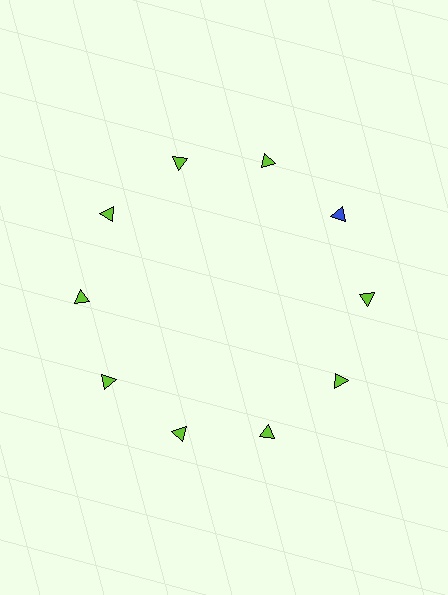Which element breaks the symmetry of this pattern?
The blue triangle at roughly the 2 o'clock position breaks the symmetry. All other shapes are lime triangles.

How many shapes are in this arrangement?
There are 10 shapes arranged in a ring pattern.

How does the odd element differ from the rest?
It has a different color: blue instead of lime.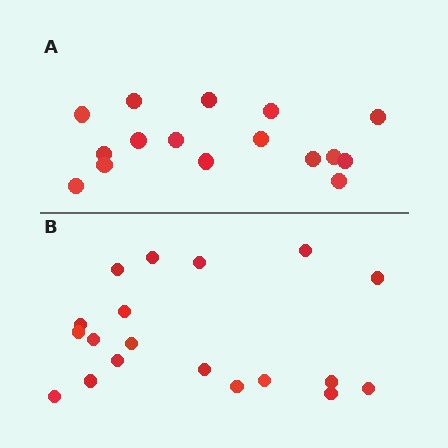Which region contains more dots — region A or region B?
Region B (the bottom region) has more dots.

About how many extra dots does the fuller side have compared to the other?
Region B has just a few more — roughly 2 or 3 more dots than region A.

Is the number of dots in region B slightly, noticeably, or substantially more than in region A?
Region B has only slightly more — the two regions are fairly close. The ratio is roughly 1.2 to 1.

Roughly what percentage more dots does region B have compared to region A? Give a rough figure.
About 20% more.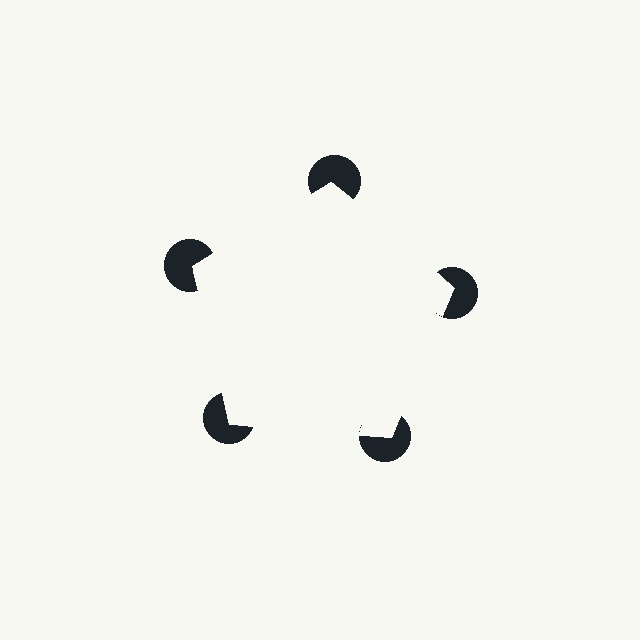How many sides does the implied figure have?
5 sides.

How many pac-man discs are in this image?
There are 5 — one at each vertex of the illusory pentagon.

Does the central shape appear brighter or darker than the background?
It typically appears slightly brighter than the background, even though no actual brightness change is drawn.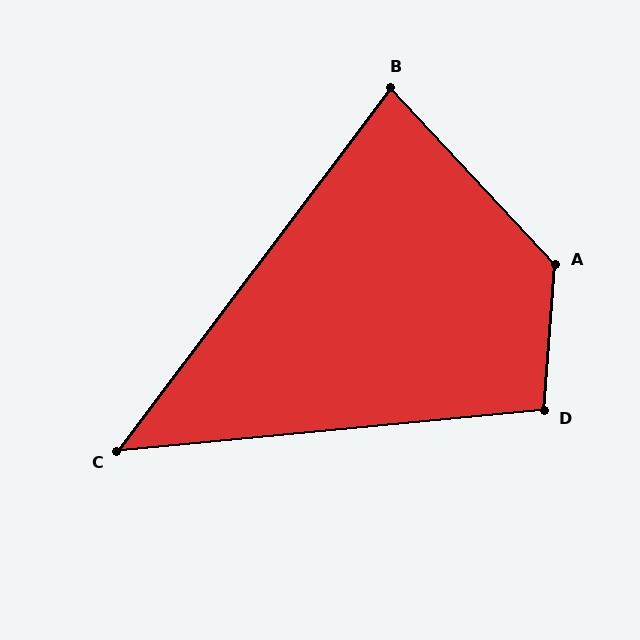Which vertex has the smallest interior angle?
C, at approximately 48 degrees.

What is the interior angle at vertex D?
Approximately 100 degrees (obtuse).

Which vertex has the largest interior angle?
A, at approximately 132 degrees.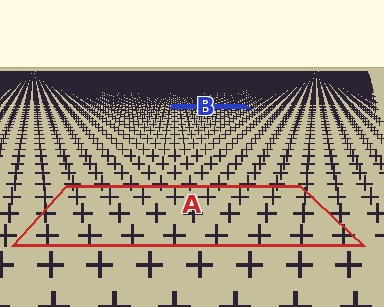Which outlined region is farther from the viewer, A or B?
Region B is farther from the viewer — the texture elements inside it appear smaller and more densely packed.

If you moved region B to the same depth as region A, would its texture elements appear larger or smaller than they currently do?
They would appear larger. At a closer depth, the same texture elements are projected at a bigger on-screen size.